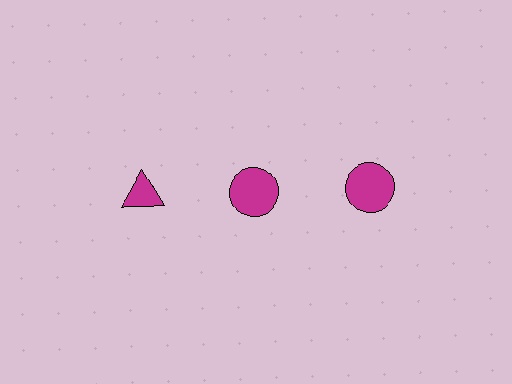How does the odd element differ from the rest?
It has a different shape: triangle instead of circle.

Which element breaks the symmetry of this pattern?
The magenta triangle in the top row, leftmost column breaks the symmetry. All other shapes are magenta circles.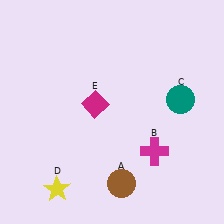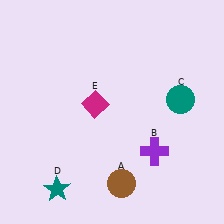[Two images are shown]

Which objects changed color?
B changed from magenta to purple. D changed from yellow to teal.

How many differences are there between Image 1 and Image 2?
There are 2 differences between the two images.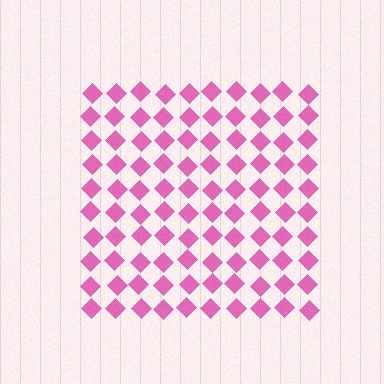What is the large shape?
The large shape is a square.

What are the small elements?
The small elements are diamonds.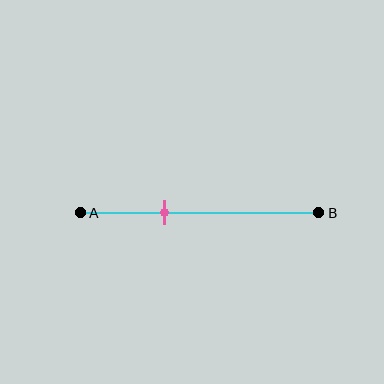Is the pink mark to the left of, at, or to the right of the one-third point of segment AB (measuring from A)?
The pink mark is approximately at the one-third point of segment AB.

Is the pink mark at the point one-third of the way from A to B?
Yes, the mark is approximately at the one-third point.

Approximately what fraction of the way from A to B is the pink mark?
The pink mark is approximately 35% of the way from A to B.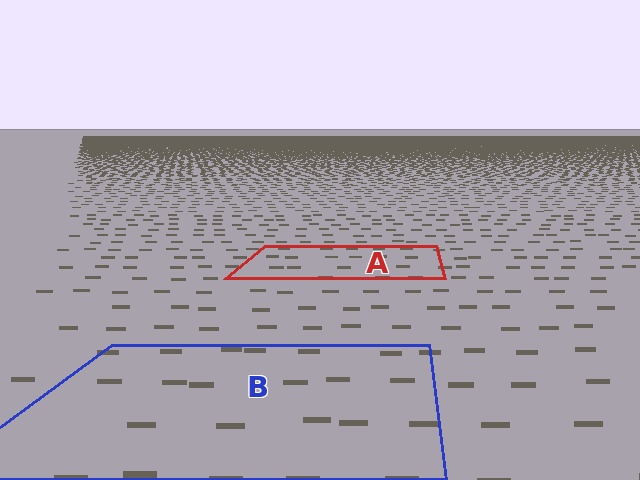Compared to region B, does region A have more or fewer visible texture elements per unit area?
Region A has more texture elements per unit area — they are packed more densely because it is farther away.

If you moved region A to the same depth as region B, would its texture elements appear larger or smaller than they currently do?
They would appear larger. At a closer depth, the same texture elements are projected at a bigger on-screen size.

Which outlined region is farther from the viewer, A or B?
Region A is farther from the viewer — the texture elements inside it appear smaller and more densely packed.